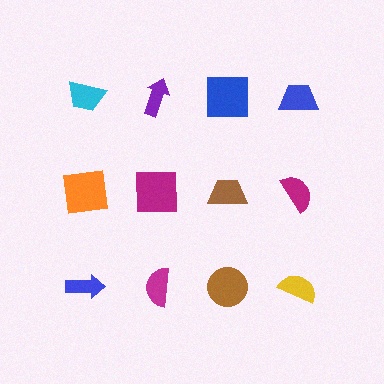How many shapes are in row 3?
4 shapes.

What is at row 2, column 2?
A magenta square.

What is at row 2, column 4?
A magenta semicircle.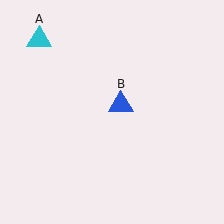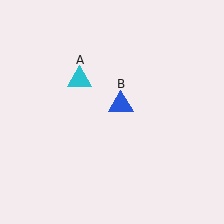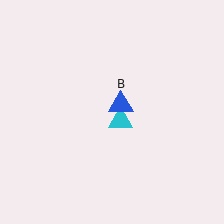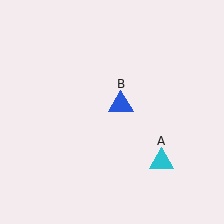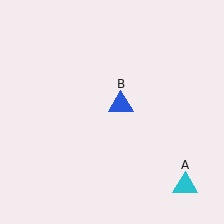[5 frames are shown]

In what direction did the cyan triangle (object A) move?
The cyan triangle (object A) moved down and to the right.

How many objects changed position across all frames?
1 object changed position: cyan triangle (object A).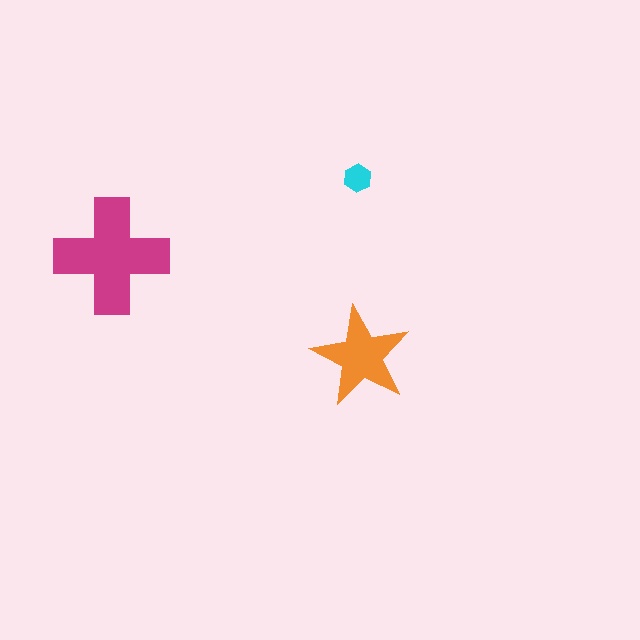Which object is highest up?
The cyan hexagon is topmost.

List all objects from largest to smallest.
The magenta cross, the orange star, the cyan hexagon.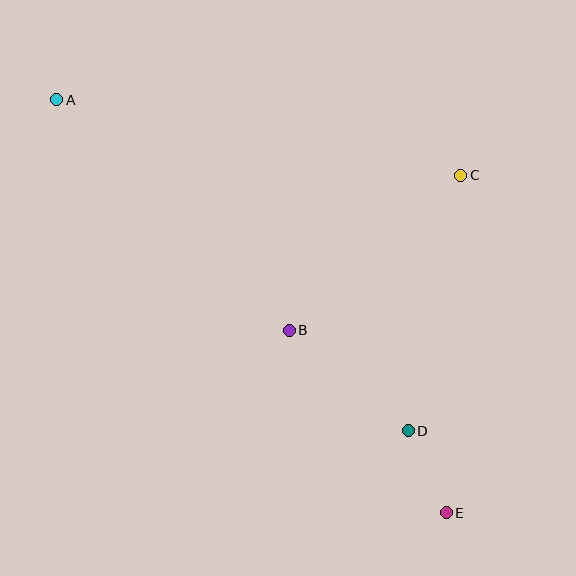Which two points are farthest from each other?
Points A and E are farthest from each other.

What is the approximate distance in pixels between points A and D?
The distance between A and D is approximately 483 pixels.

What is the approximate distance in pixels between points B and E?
The distance between B and E is approximately 240 pixels.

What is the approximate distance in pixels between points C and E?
The distance between C and E is approximately 338 pixels.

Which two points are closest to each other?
Points D and E are closest to each other.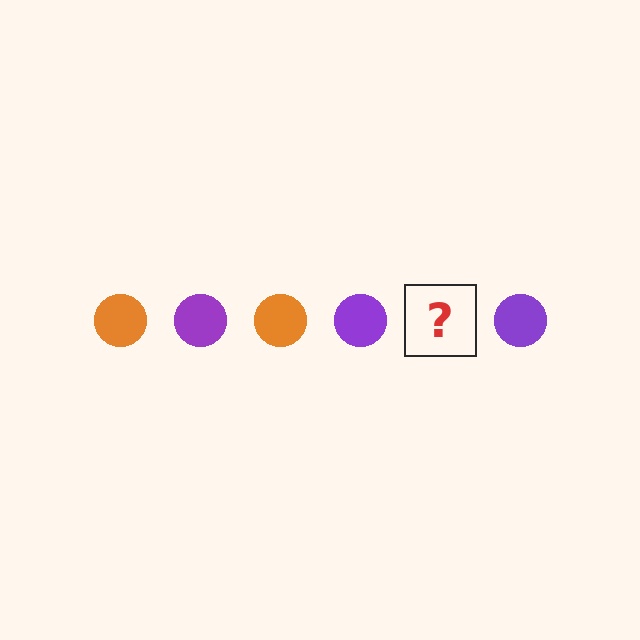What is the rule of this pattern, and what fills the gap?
The rule is that the pattern cycles through orange, purple circles. The gap should be filled with an orange circle.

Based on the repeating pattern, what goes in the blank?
The blank should be an orange circle.